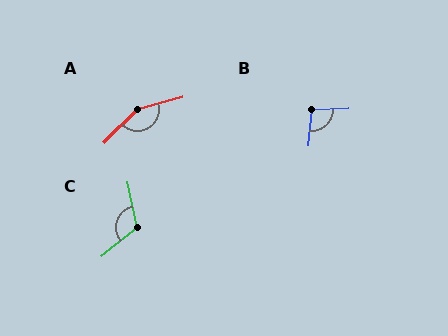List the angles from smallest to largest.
B (97°), C (118°), A (150°).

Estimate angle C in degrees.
Approximately 118 degrees.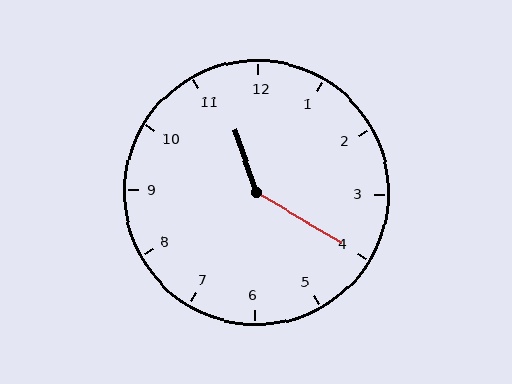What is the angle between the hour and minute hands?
Approximately 140 degrees.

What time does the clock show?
11:20.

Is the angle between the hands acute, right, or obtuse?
It is obtuse.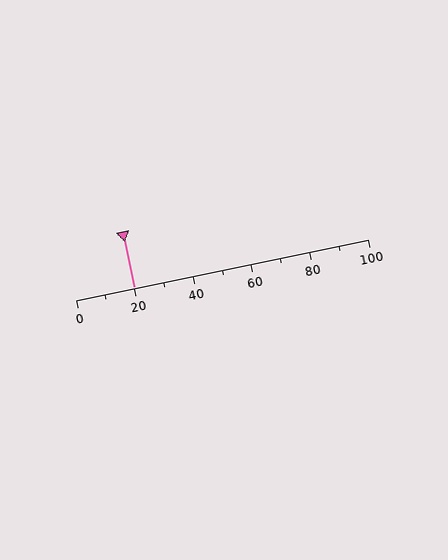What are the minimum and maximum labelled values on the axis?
The axis runs from 0 to 100.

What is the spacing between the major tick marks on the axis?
The major ticks are spaced 20 apart.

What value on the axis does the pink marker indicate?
The marker indicates approximately 20.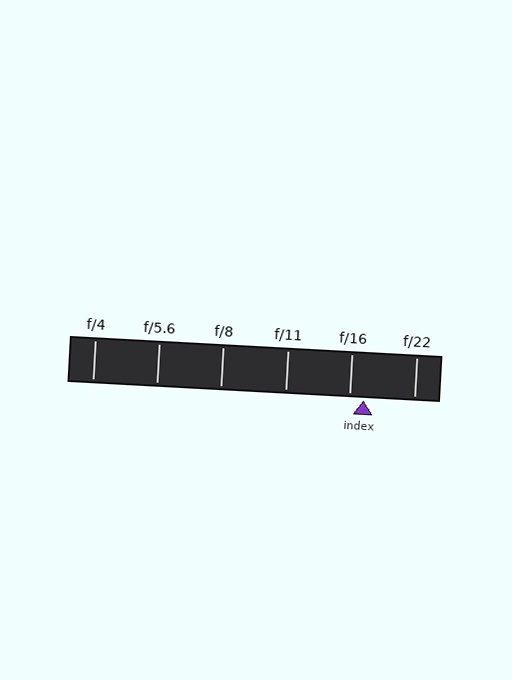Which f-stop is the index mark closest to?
The index mark is closest to f/16.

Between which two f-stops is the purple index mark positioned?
The index mark is between f/16 and f/22.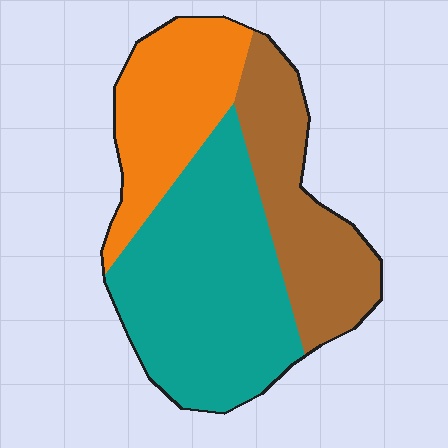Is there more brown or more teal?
Teal.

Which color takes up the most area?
Teal, at roughly 45%.